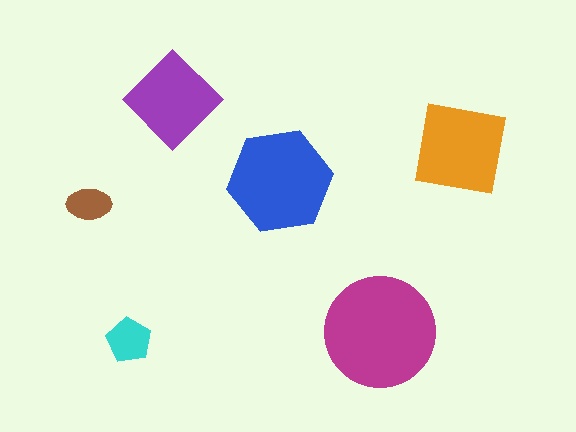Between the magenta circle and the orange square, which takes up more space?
The magenta circle.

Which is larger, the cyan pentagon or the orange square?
The orange square.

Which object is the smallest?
The brown ellipse.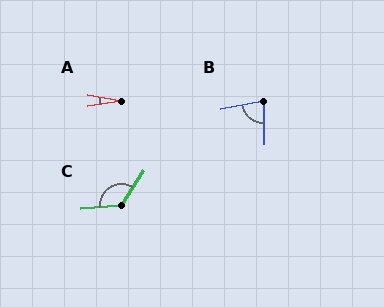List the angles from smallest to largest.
A (18°), B (80°), C (128°).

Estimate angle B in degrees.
Approximately 80 degrees.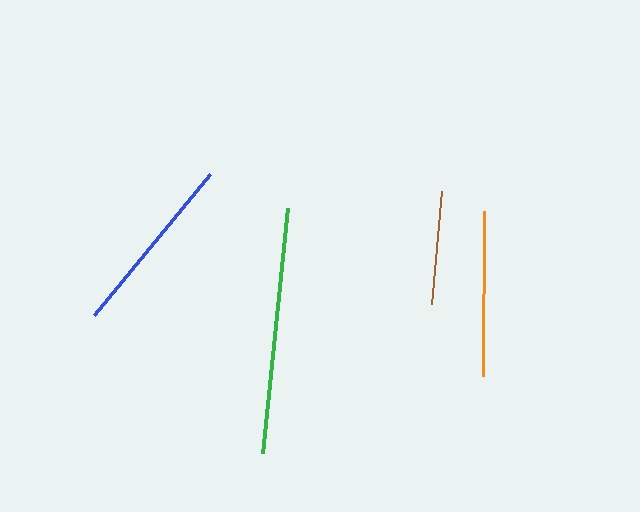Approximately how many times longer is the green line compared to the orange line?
The green line is approximately 1.5 times the length of the orange line.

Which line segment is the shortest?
The brown line is the shortest at approximately 113 pixels.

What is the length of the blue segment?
The blue segment is approximately 183 pixels long.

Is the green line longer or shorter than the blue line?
The green line is longer than the blue line.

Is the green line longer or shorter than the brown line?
The green line is longer than the brown line.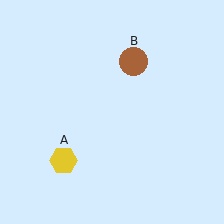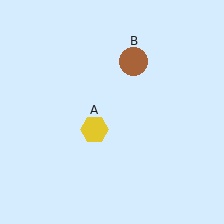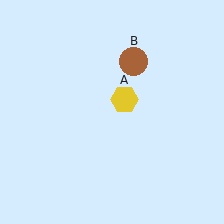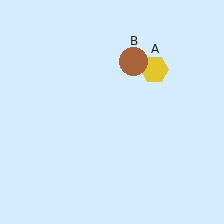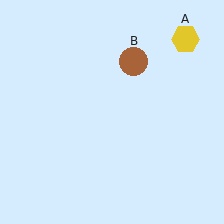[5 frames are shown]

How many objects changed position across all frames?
1 object changed position: yellow hexagon (object A).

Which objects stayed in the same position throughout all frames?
Brown circle (object B) remained stationary.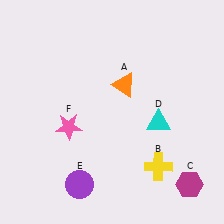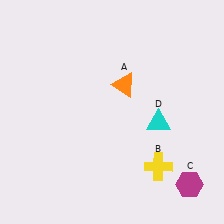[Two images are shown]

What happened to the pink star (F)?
The pink star (F) was removed in Image 2. It was in the bottom-left area of Image 1.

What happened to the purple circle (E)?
The purple circle (E) was removed in Image 2. It was in the bottom-left area of Image 1.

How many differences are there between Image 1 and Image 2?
There are 2 differences between the two images.